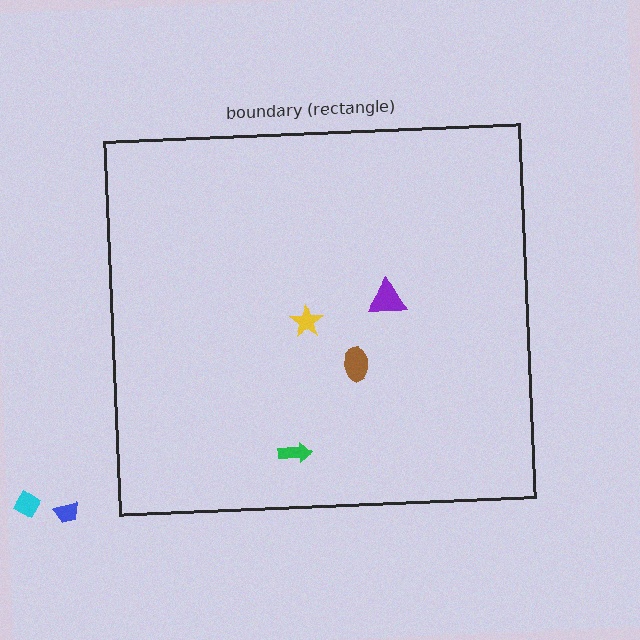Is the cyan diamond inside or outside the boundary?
Outside.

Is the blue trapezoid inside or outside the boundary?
Outside.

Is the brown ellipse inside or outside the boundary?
Inside.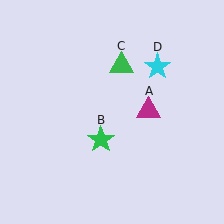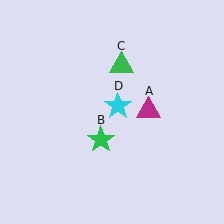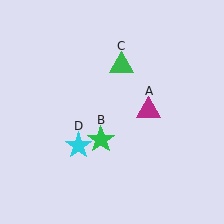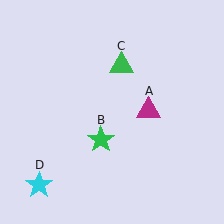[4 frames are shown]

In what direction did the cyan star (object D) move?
The cyan star (object D) moved down and to the left.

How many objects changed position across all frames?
1 object changed position: cyan star (object D).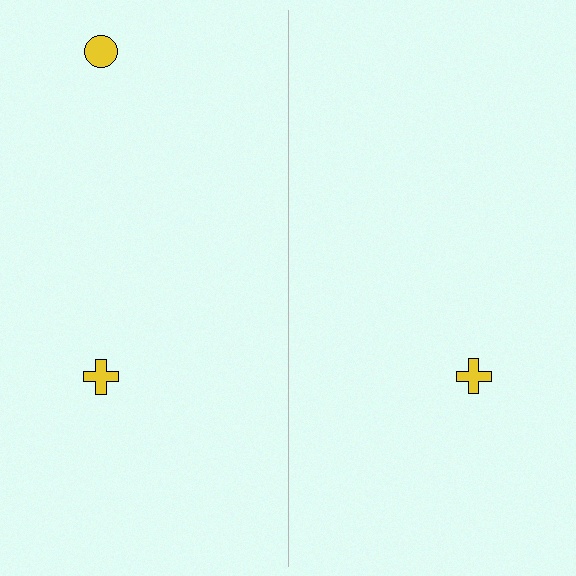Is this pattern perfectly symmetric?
No, the pattern is not perfectly symmetric. A yellow circle is missing from the right side.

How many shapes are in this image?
There are 3 shapes in this image.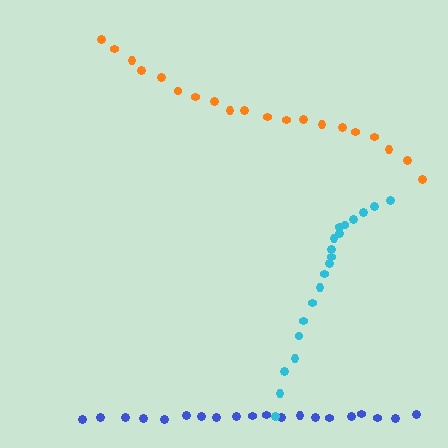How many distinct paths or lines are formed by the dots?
There are 3 distinct paths.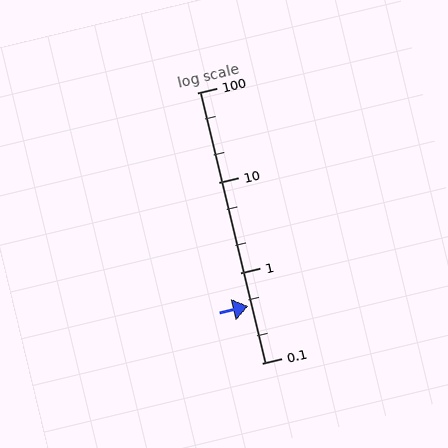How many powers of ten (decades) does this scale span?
The scale spans 3 decades, from 0.1 to 100.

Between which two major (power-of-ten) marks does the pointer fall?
The pointer is between 0.1 and 1.